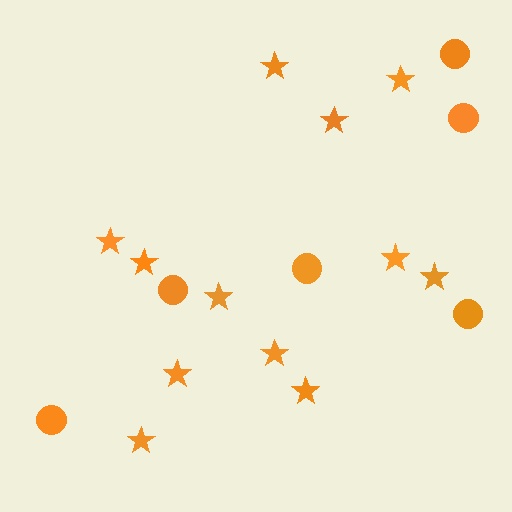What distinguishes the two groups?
There are 2 groups: one group of stars (12) and one group of circles (6).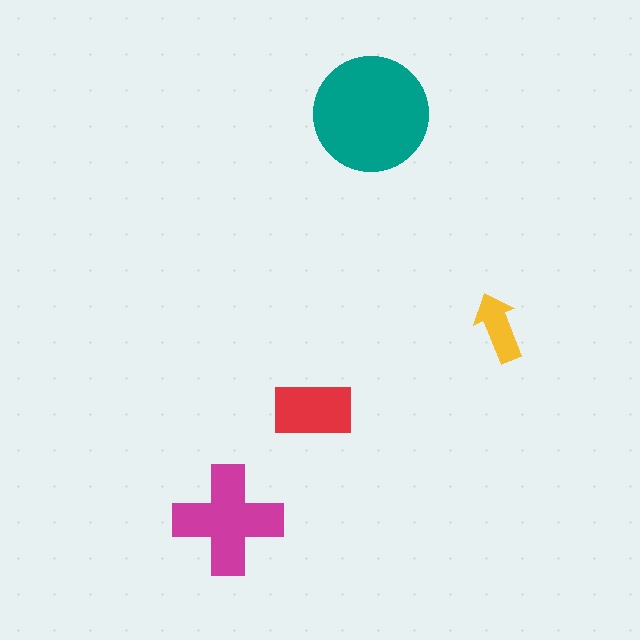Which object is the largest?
The teal circle.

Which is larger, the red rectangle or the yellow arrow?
The red rectangle.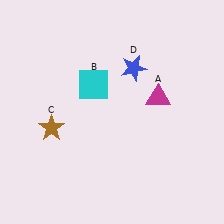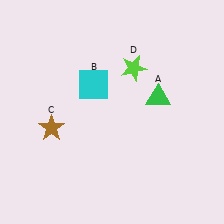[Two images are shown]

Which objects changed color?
A changed from magenta to green. D changed from blue to lime.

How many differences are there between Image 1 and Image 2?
There are 2 differences between the two images.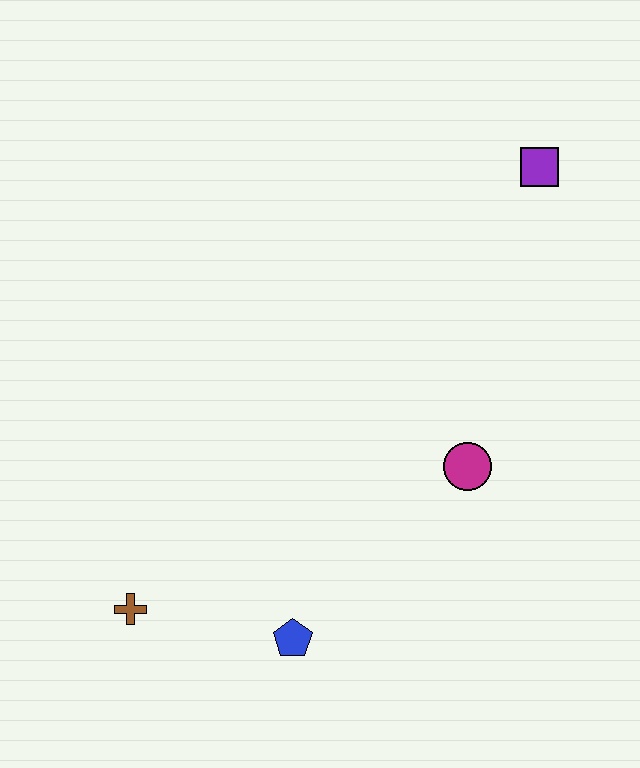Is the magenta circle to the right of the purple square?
No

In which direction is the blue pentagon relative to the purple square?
The blue pentagon is below the purple square.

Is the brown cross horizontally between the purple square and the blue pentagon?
No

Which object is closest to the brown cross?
The blue pentagon is closest to the brown cross.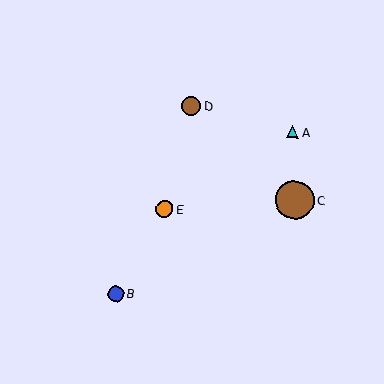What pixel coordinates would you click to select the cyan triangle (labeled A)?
Click at (293, 132) to select the cyan triangle A.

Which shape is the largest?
The brown circle (labeled C) is the largest.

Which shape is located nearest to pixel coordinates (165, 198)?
The orange circle (labeled E) at (164, 209) is nearest to that location.